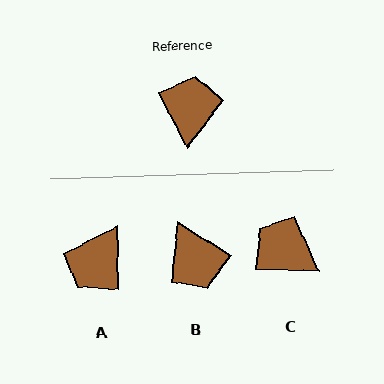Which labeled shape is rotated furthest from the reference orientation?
A, about 153 degrees away.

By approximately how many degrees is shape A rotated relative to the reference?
Approximately 153 degrees counter-clockwise.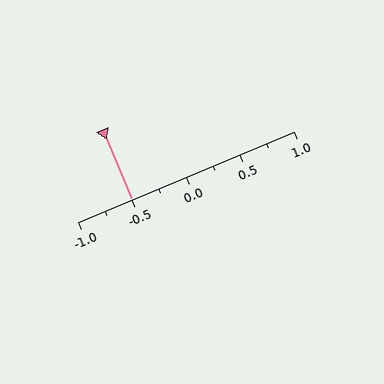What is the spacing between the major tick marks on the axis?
The major ticks are spaced 0.5 apart.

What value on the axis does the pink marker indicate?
The marker indicates approximately -0.5.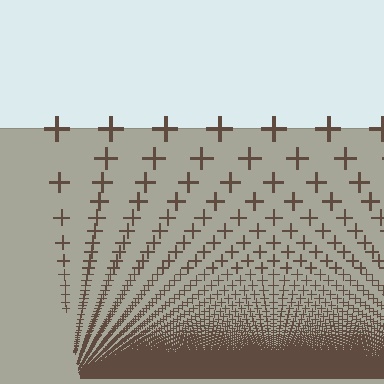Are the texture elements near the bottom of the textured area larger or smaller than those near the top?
Smaller. The gradient is inverted — elements near the bottom are smaller and denser.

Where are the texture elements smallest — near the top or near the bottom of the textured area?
Near the bottom.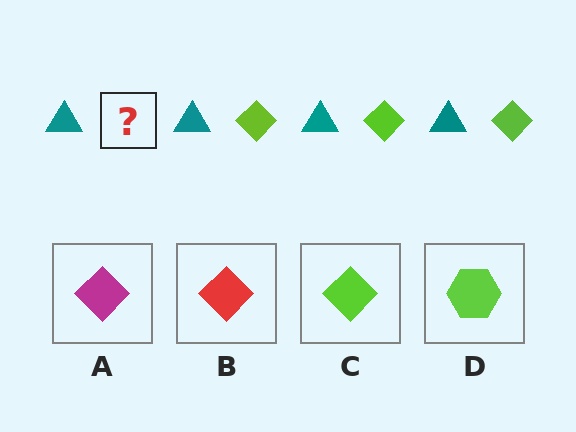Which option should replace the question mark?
Option C.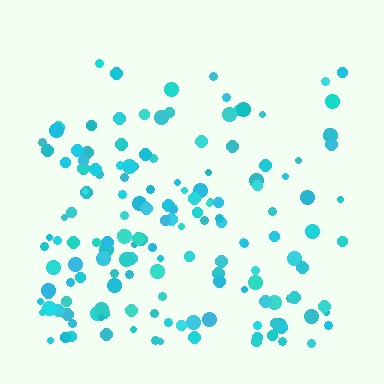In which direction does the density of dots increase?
From top to bottom, with the bottom side densest.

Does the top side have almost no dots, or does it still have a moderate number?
Still a moderate number, just noticeably fewer than the bottom.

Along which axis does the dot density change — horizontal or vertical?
Vertical.